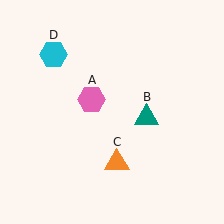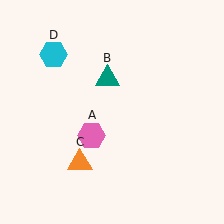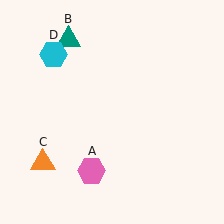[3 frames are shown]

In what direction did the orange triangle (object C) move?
The orange triangle (object C) moved left.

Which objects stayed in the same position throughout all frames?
Cyan hexagon (object D) remained stationary.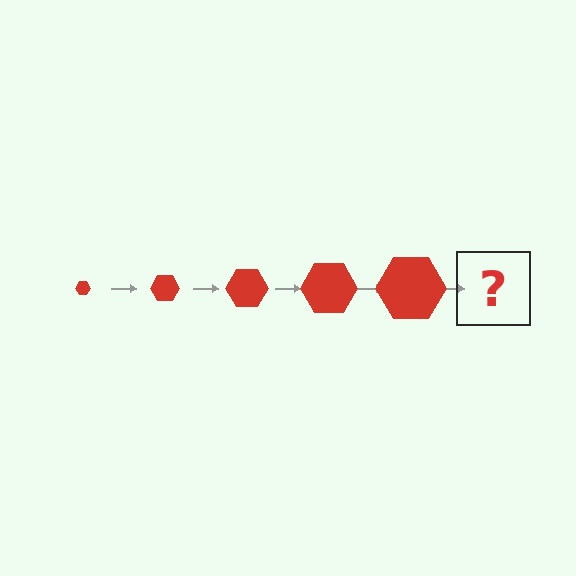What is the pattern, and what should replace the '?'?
The pattern is that the hexagon gets progressively larger each step. The '?' should be a red hexagon, larger than the previous one.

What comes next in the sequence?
The next element should be a red hexagon, larger than the previous one.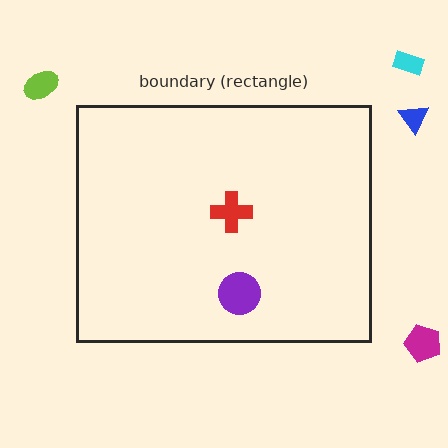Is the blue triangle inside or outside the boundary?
Outside.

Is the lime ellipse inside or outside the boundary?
Outside.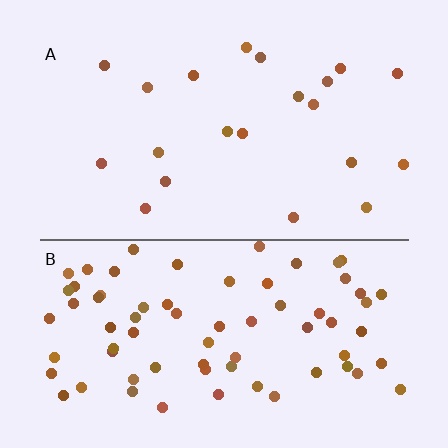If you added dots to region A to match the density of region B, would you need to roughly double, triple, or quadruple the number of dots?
Approximately triple.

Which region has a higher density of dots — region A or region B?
B (the bottom).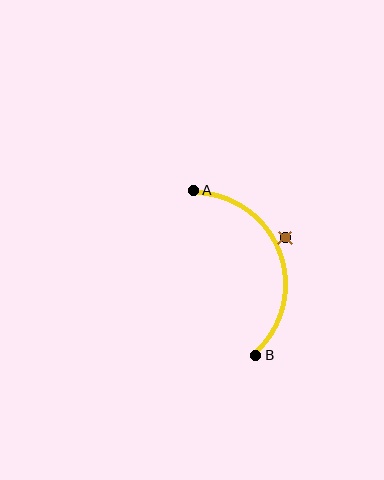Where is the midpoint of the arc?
The arc midpoint is the point on the curve farthest from the straight line joining A and B. It sits to the right of that line.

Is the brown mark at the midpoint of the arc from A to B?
No — the brown mark does not lie on the arc at all. It sits slightly outside the curve.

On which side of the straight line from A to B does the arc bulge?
The arc bulges to the right of the straight line connecting A and B.